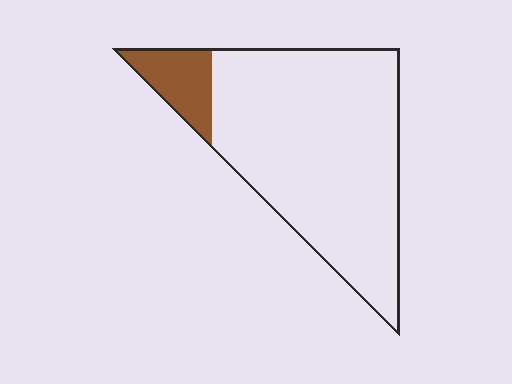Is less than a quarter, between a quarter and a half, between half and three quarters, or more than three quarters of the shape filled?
Less than a quarter.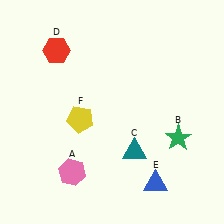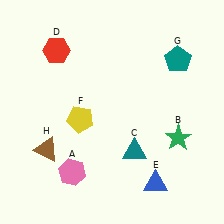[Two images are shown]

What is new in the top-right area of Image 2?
A teal pentagon (G) was added in the top-right area of Image 2.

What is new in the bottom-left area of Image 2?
A brown triangle (H) was added in the bottom-left area of Image 2.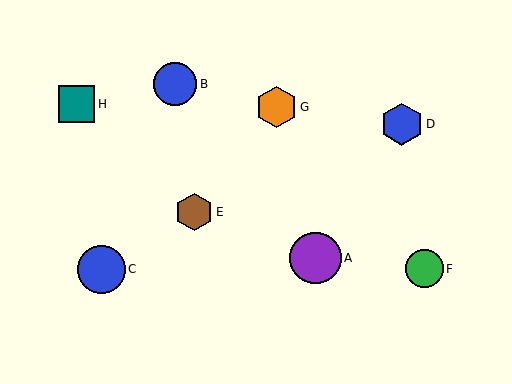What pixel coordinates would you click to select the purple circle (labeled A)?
Click at (315, 258) to select the purple circle A.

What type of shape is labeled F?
Shape F is a green circle.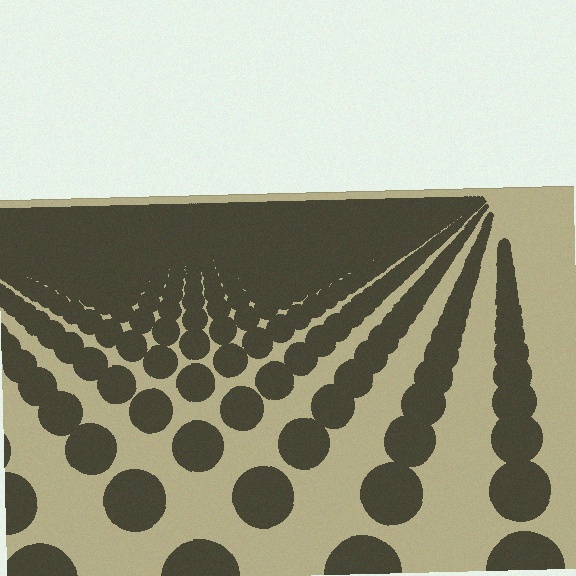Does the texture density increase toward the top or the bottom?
Density increases toward the top.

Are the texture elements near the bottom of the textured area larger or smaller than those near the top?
Larger. Near the bottom, elements are closer to the viewer and appear at a bigger on-screen size.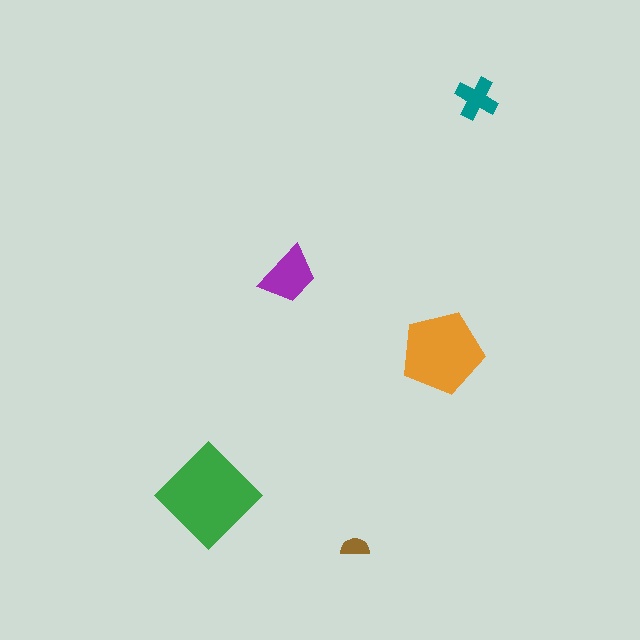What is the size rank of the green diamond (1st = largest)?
1st.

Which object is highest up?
The teal cross is topmost.